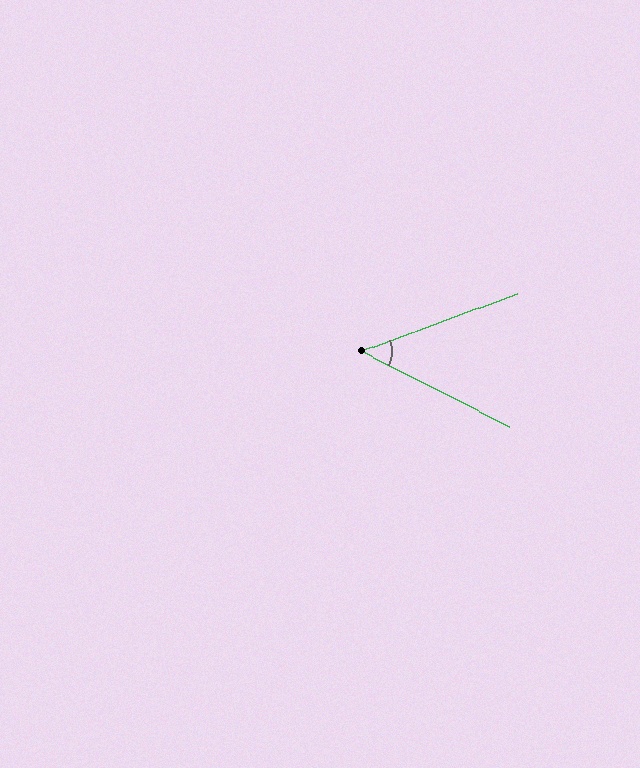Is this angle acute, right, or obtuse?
It is acute.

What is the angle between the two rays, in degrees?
Approximately 47 degrees.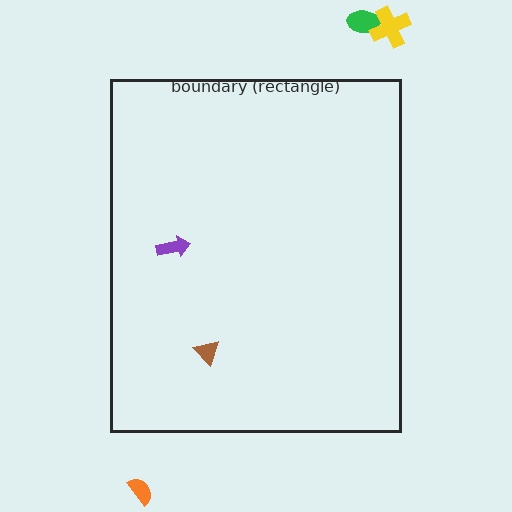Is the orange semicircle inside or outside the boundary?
Outside.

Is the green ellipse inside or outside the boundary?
Outside.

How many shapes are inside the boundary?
2 inside, 3 outside.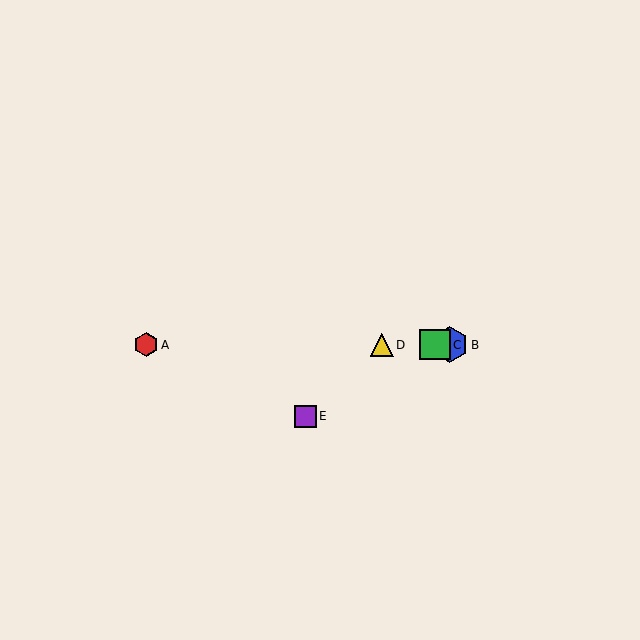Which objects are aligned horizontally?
Objects A, B, C, D are aligned horizontally.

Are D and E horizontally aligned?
No, D is at y≈345 and E is at y≈416.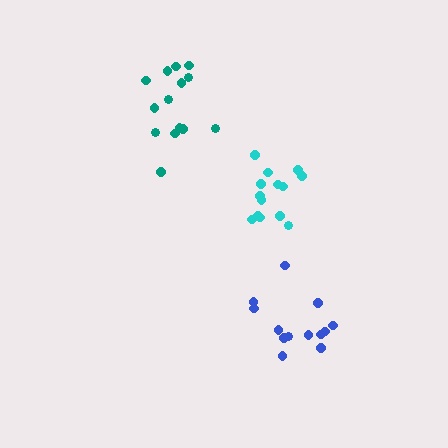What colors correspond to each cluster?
The clusters are colored: cyan, blue, teal.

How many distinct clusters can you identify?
There are 3 distinct clusters.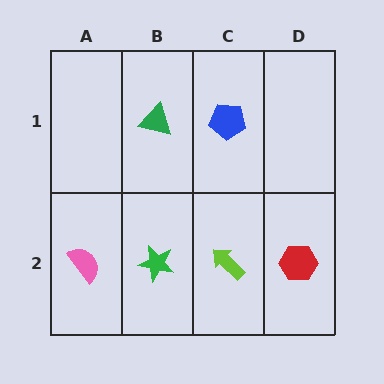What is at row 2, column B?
A green star.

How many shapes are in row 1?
2 shapes.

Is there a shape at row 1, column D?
No, that cell is empty.